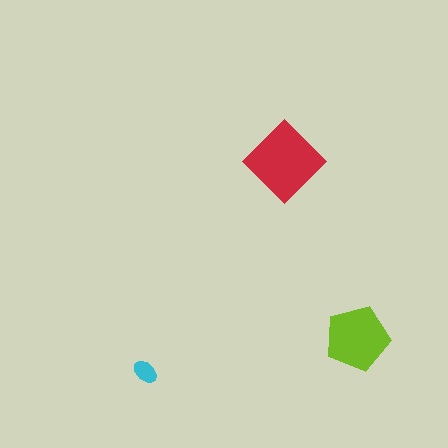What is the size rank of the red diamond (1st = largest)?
1st.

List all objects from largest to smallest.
The red diamond, the lime pentagon, the cyan ellipse.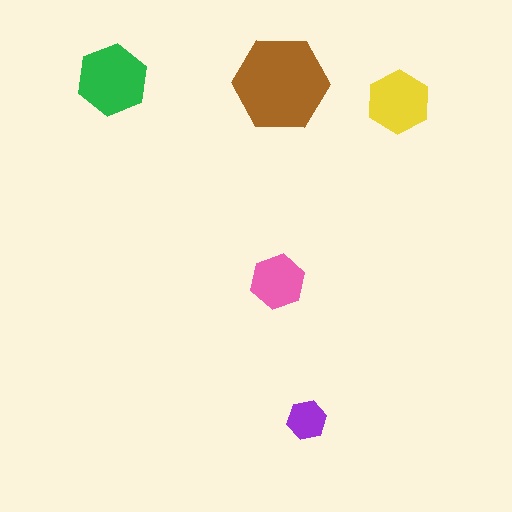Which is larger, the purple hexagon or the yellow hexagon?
The yellow one.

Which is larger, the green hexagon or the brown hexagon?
The brown one.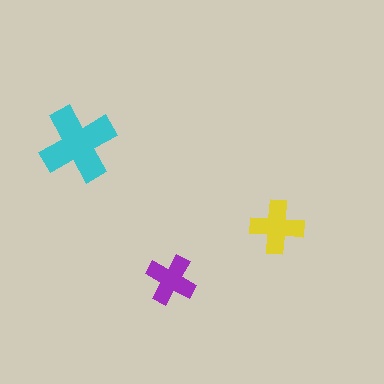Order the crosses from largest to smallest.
the cyan one, the yellow one, the purple one.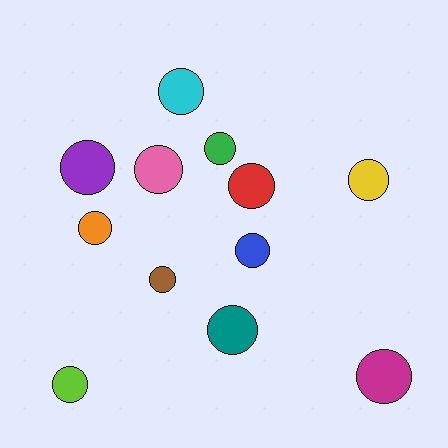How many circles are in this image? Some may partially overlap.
There are 12 circles.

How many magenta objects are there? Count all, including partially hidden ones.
There is 1 magenta object.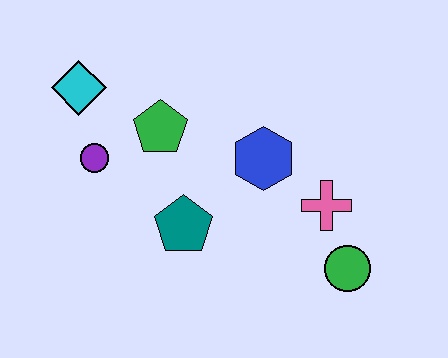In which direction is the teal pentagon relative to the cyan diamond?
The teal pentagon is below the cyan diamond.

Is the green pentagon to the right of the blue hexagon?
No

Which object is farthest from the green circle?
The cyan diamond is farthest from the green circle.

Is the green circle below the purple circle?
Yes